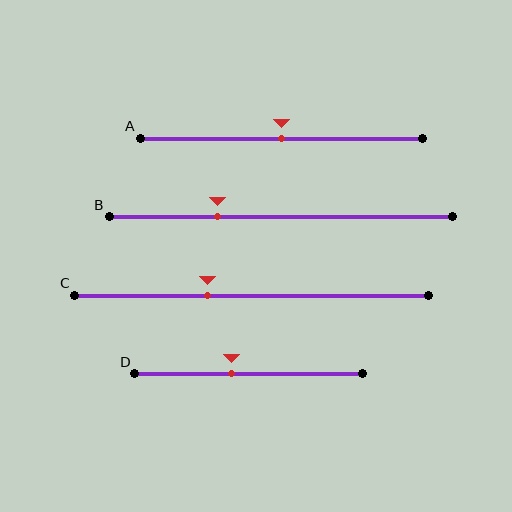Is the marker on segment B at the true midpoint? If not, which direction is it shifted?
No, the marker on segment B is shifted to the left by about 18% of the segment length.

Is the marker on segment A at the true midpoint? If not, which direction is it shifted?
Yes, the marker on segment A is at the true midpoint.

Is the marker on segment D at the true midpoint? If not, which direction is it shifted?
No, the marker on segment D is shifted to the left by about 8% of the segment length.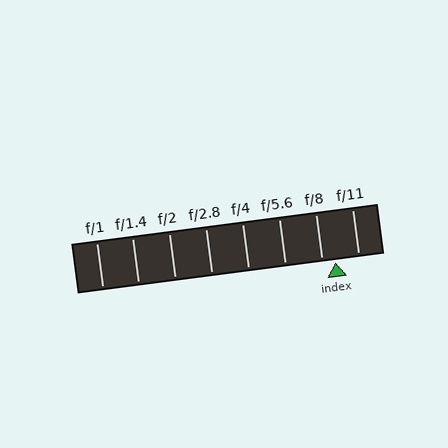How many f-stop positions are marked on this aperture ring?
There are 8 f-stop positions marked.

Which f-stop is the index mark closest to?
The index mark is closest to f/8.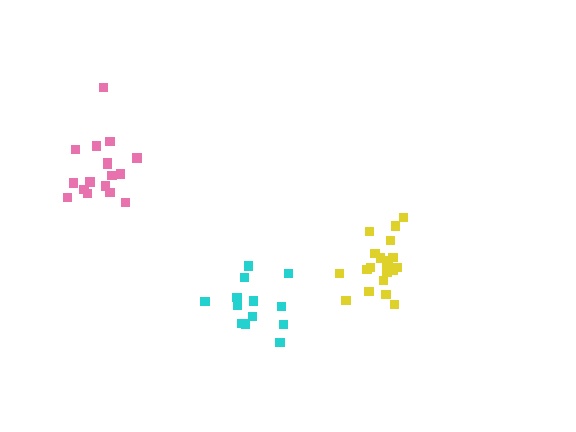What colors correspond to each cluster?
The clusters are colored: yellow, cyan, pink.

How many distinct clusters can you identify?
There are 3 distinct clusters.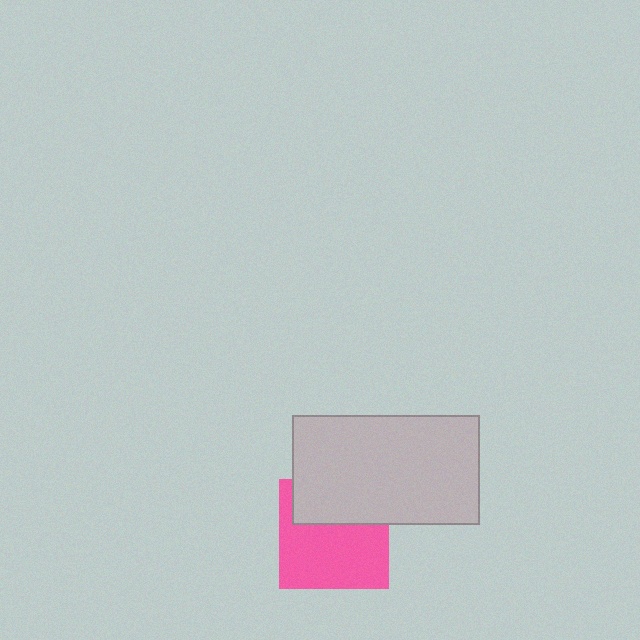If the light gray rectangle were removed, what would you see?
You would see the complete pink square.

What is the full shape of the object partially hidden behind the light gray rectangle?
The partially hidden object is a pink square.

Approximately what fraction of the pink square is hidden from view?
Roughly 37% of the pink square is hidden behind the light gray rectangle.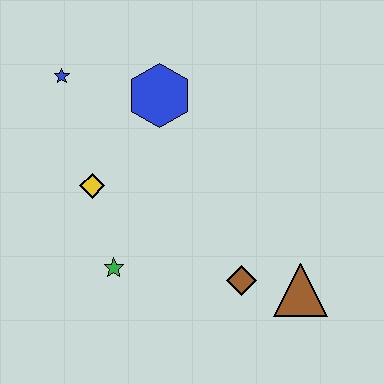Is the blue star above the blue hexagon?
Yes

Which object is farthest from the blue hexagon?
The brown triangle is farthest from the blue hexagon.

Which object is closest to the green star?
The yellow diamond is closest to the green star.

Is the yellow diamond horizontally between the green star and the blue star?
Yes